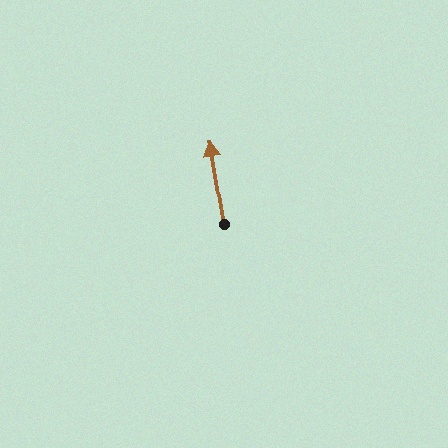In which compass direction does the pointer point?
North.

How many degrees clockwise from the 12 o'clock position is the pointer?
Approximately 351 degrees.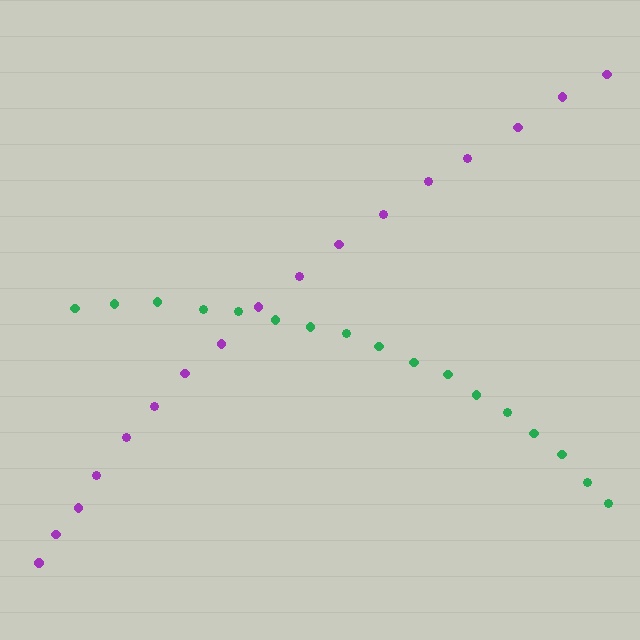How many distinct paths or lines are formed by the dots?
There are 2 distinct paths.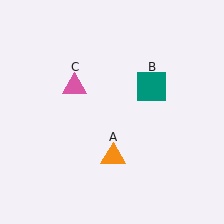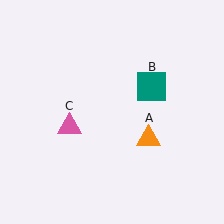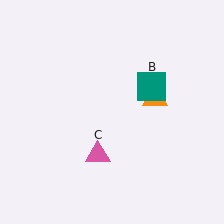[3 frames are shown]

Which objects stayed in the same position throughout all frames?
Teal square (object B) remained stationary.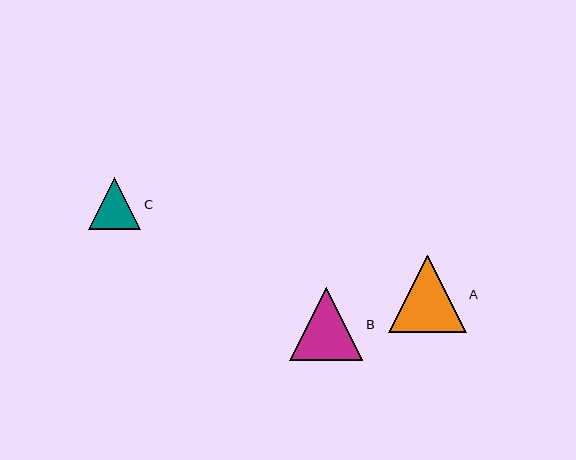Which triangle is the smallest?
Triangle C is the smallest with a size of approximately 52 pixels.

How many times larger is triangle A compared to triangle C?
Triangle A is approximately 1.5 times the size of triangle C.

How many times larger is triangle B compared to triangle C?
Triangle B is approximately 1.4 times the size of triangle C.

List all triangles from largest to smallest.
From largest to smallest: A, B, C.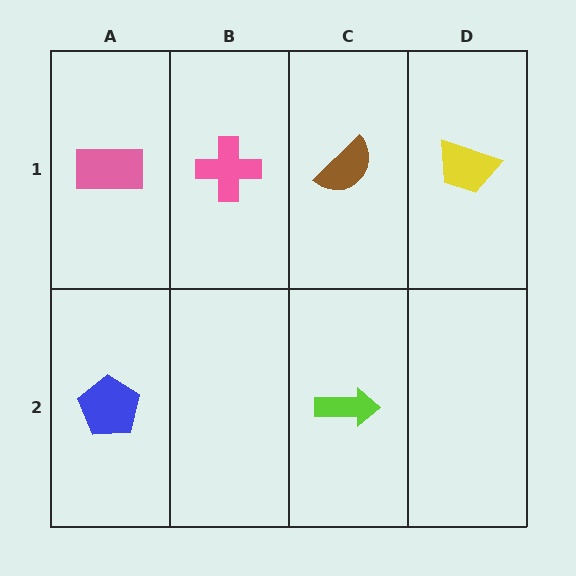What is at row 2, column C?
A lime arrow.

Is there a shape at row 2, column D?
No, that cell is empty.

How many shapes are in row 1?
4 shapes.